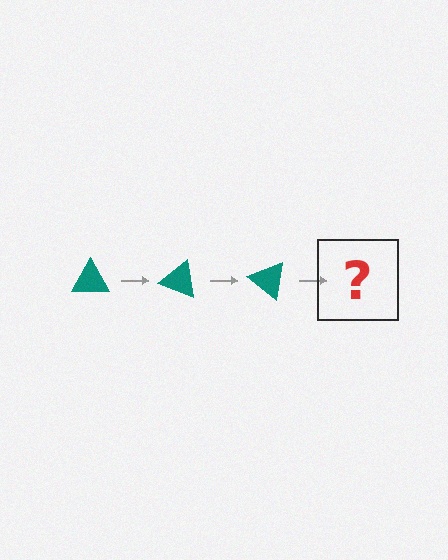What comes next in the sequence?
The next element should be a teal triangle rotated 60 degrees.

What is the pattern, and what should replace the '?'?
The pattern is that the triangle rotates 20 degrees each step. The '?' should be a teal triangle rotated 60 degrees.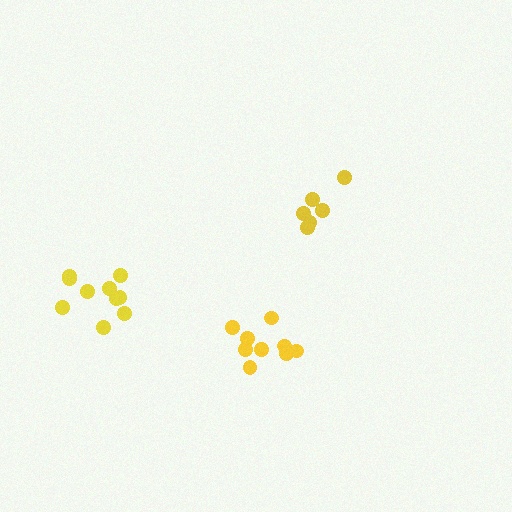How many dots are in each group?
Group 1: 6 dots, Group 2: 9 dots, Group 3: 10 dots (25 total).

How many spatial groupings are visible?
There are 3 spatial groupings.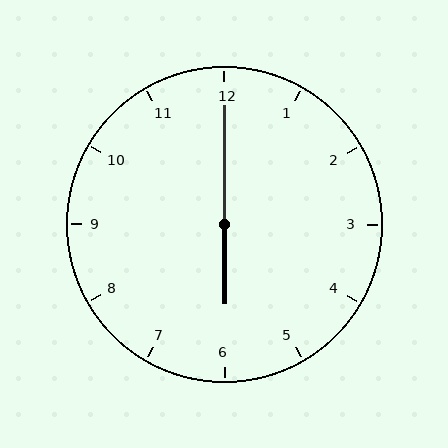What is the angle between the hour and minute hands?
Approximately 180 degrees.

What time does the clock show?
6:00.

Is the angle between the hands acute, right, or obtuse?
It is obtuse.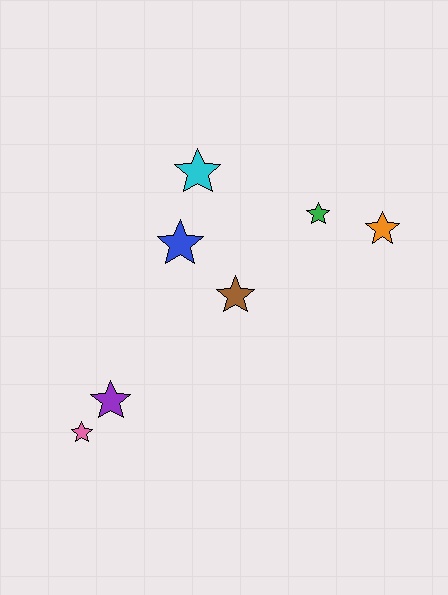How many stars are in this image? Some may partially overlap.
There are 7 stars.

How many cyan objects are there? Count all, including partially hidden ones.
There is 1 cyan object.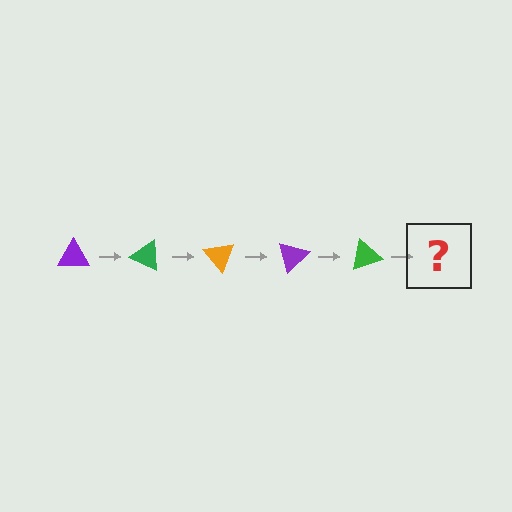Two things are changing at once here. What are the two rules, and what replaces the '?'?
The two rules are that it rotates 25 degrees each step and the color cycles through purple, green, and orange. The '?' should be an orange triangle, rotated 125 degrees from the start.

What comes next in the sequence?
The next element should be an orange triangle, rotated 125 degrees from the start.